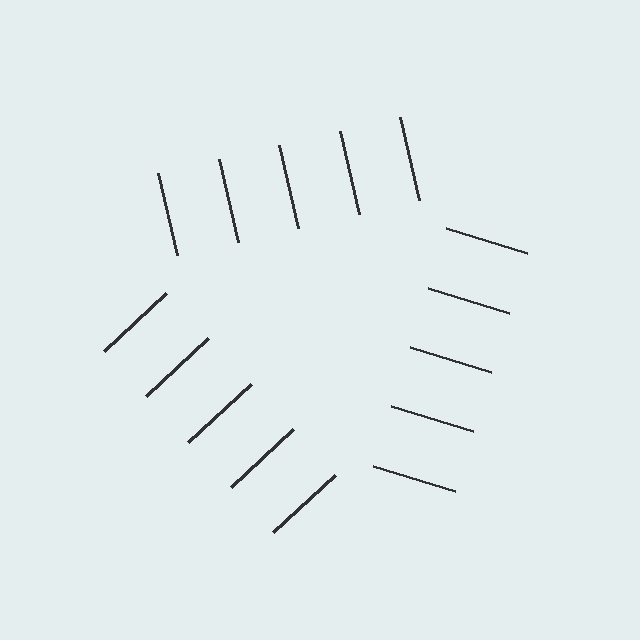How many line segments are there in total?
15 — 5 along each of the 3 edges.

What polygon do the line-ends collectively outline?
An illusory triangle — the line segments terminate on its edges but no continuous stroke is drawn.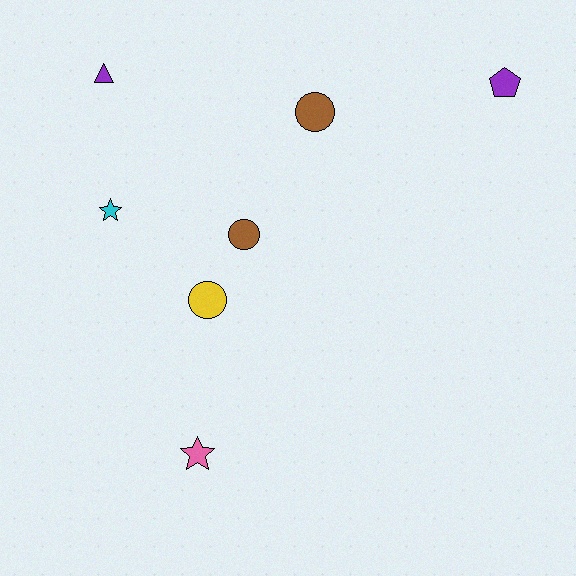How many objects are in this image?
There are 7 objects.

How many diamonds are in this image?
There are no diamonds.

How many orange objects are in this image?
There are no orange objects.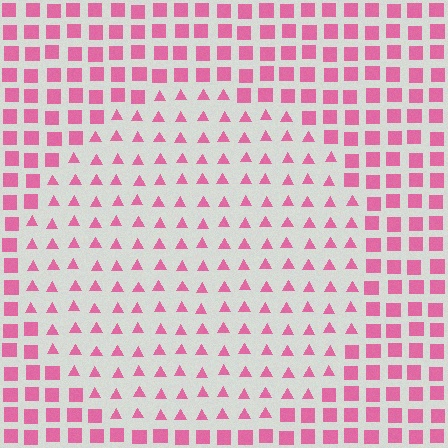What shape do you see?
I see a circle.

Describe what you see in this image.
The image is filled with small pink elements arranged in a uniform grid. A circle-shaped region contains triangles, while the surrounding area contains squares. The boundary is defined purely by the change in element shape.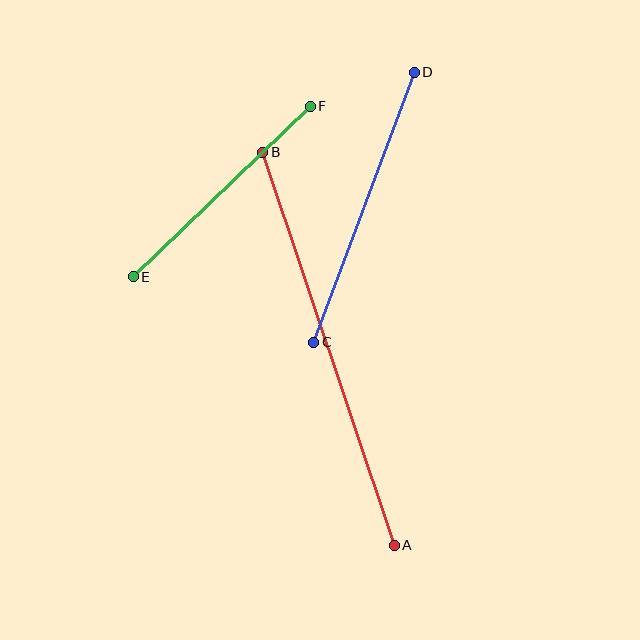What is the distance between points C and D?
The distance is approximately 288 pixels.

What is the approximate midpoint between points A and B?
The midpoint is at approximately (329, 349) pixels.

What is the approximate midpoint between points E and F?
The midpoint is at approximately (222, 191) pixels.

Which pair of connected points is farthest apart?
Points A and B are farthest apart.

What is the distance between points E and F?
The distance is approximately 246 pixels.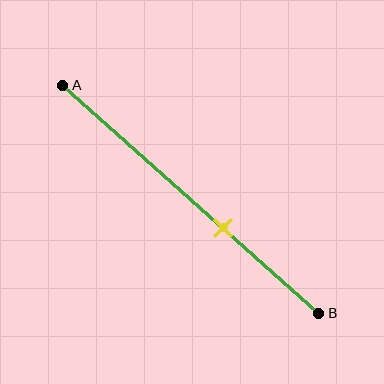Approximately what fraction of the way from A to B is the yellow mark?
The yellow mark is approximately 65% of the way from A to B.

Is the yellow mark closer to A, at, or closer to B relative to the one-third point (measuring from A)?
The yellow mark is closer to point B than the one-third point of segment AB.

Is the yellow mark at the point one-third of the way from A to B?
No, the mark is at about 65% from A, not at the 33% one-third point.